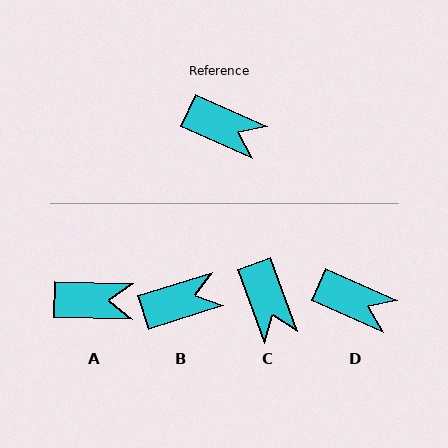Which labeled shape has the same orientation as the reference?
D.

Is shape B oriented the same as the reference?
No, it is off by about 41 degrees.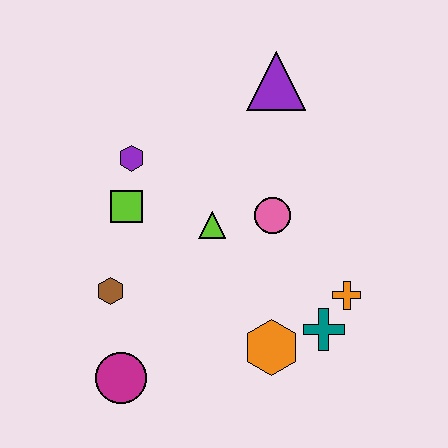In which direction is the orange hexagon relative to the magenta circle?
The orange hexagon is to the right of the magenta circle.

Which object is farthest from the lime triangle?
The magenta circle is farthest from the lime triangle.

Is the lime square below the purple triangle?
Yes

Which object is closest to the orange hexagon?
The teal cross is closest to the orange hexagon.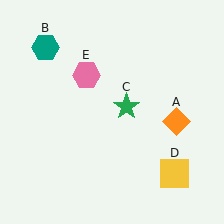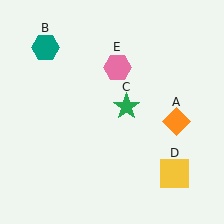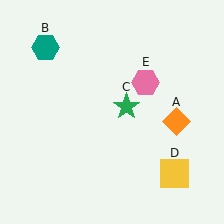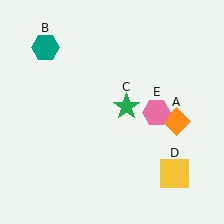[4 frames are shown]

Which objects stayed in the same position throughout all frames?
Orange diamond (object A) and teal hexagon (object B) and green star (object C) and yellow square (object D) remained stationary.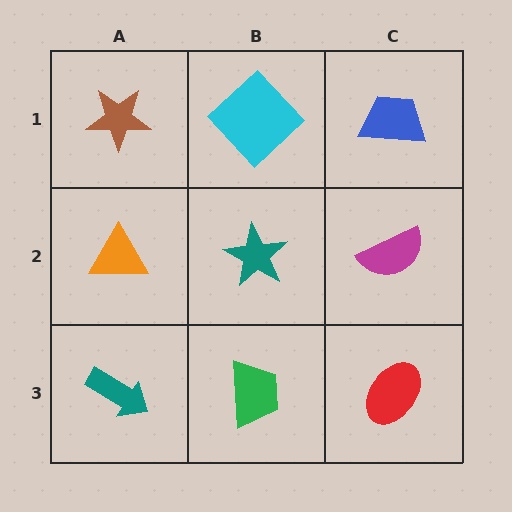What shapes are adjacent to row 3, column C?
A magenta semicircle (row 2, column C), a green trapezoid (row 3, column B).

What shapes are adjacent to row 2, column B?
A cyan diamond (row 1, column B), a green trapezoid (row 3, column B), an orange triangle (row 2, column A), a magenta semicircle (row 2, column C).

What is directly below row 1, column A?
An orange triangle.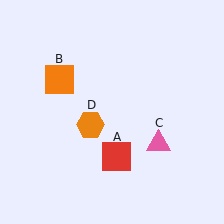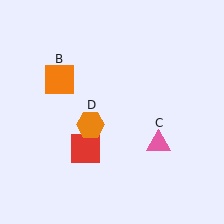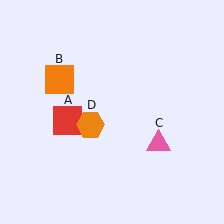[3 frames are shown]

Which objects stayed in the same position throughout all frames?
Orange square (object B) and pink triangle (object C) and orange hexagon (object D) remained stationary.